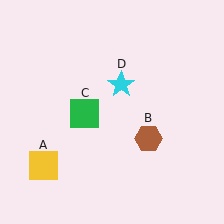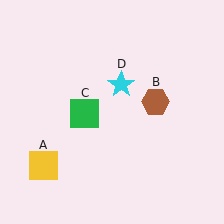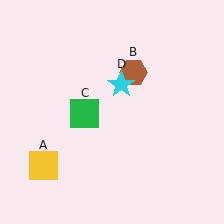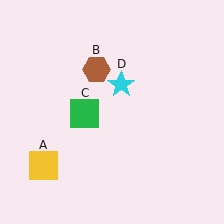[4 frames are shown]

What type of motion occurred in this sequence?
The brown hexagon (object B) rotated counterclockwise around the center of the scene.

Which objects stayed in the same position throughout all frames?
Yellow square (object A) and green square (object C) and cyan star (object D) remained stationary.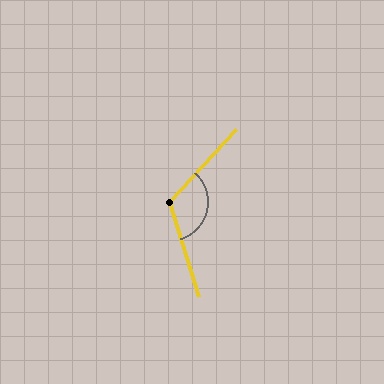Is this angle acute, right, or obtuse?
It is obtuse.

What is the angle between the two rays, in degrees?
Approximately 120 degrees.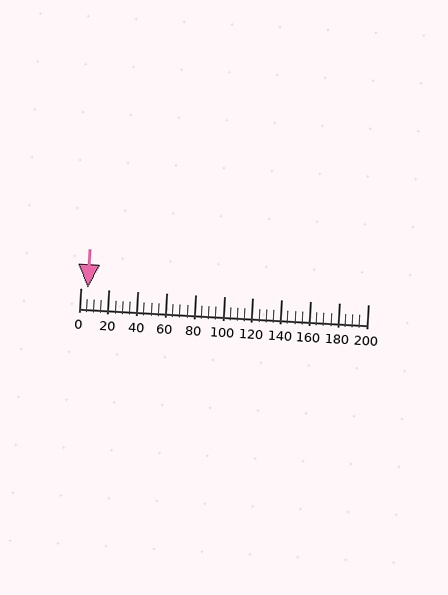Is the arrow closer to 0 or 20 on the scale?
The arrow is closer to 0.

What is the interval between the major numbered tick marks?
The major tick marks are spaced 20 units apart.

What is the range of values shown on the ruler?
The ruler shows values from 0 to 200.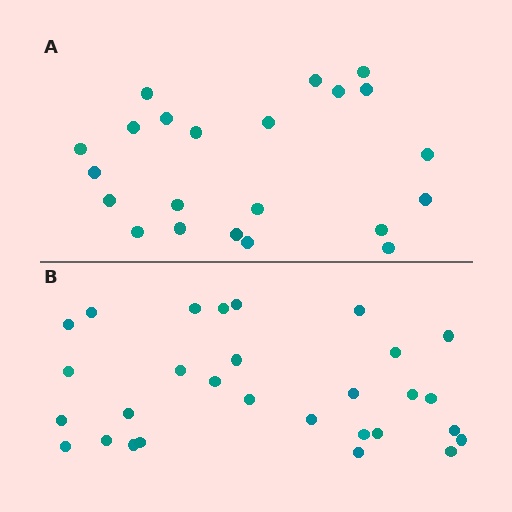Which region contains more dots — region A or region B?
Region B (the bottom region) has more dots.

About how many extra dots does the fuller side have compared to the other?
Region B has roughly 8 or so more dots than region A.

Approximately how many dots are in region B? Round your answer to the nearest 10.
About 30 dots. (The exact count is 29, which rounds to 30.)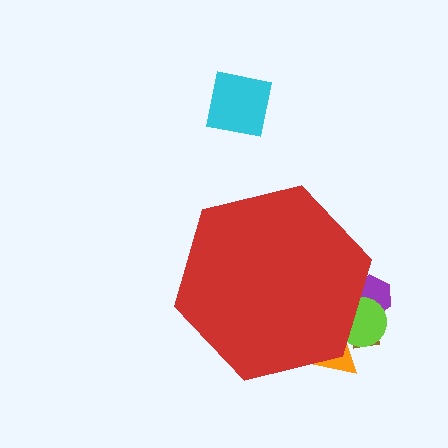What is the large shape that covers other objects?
A red hexagon.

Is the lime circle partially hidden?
Yes, the lime circle is partially hidden behind the red hexagon.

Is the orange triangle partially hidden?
Yes, the orange triangle is partially hidden behind the red hexagon.